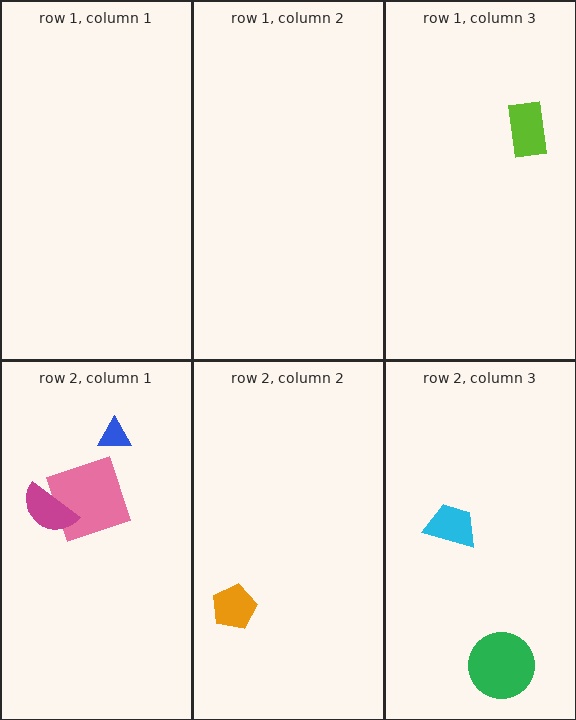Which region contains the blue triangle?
The row 2, column 1 region.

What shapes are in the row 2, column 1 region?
The pink square, the blue triangle, the magenta semicircle.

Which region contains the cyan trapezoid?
The row 2, column 3 region.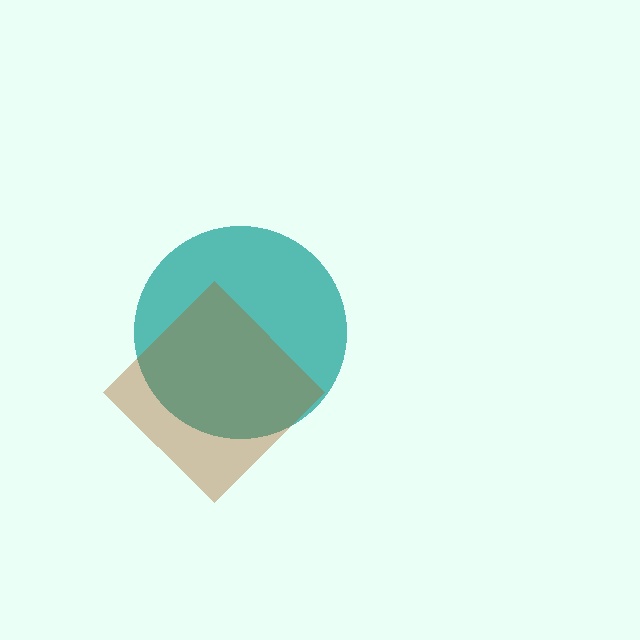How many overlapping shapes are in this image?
There are 2 overlapping shapes in the image.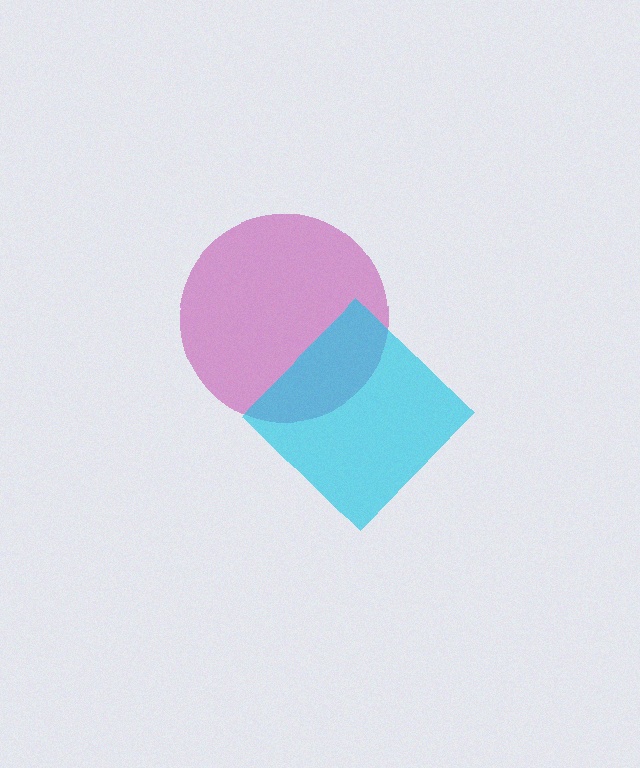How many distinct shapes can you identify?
There are 2 distinct shapes: a magenta circle, a cyan diamond.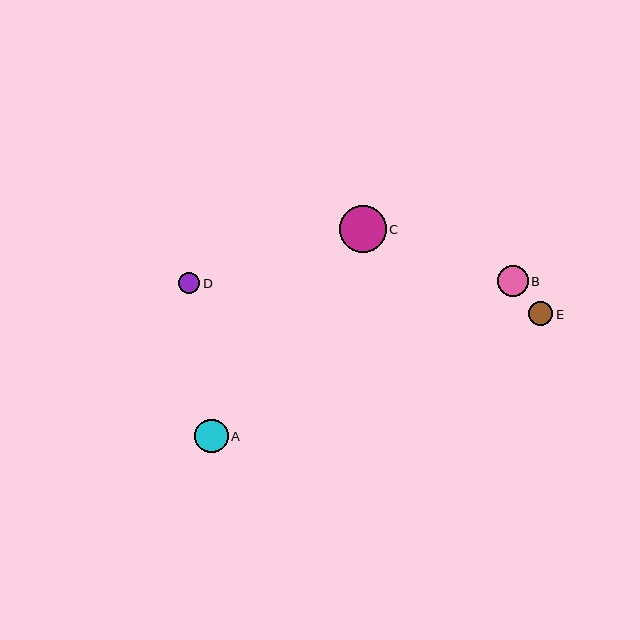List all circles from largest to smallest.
From largest to smallest: C, A, B, E, D.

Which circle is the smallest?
Circle D is the smallest with a size of approximately 21 pixels.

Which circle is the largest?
Circle C is the largest with a size of approximately 47 pixels.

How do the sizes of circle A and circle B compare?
Circle A and circle B are approximately the same size.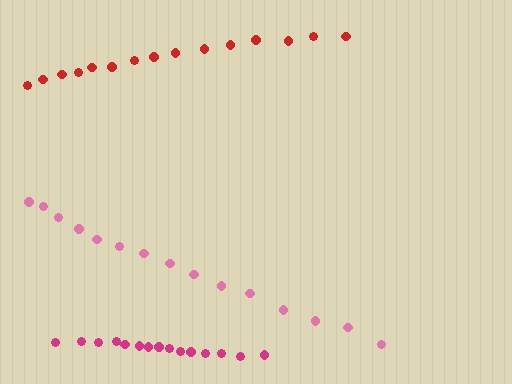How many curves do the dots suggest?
There are 3 distinct paths.